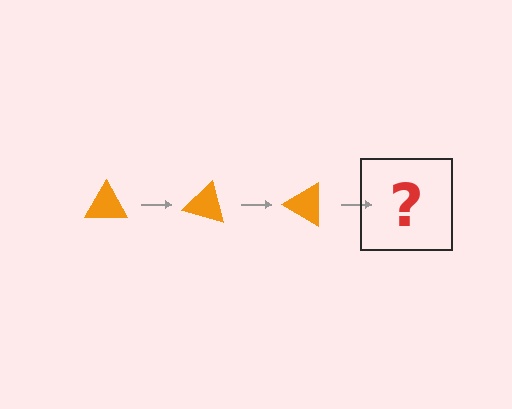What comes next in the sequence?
The next element should be an orange triangle rotated 45 degrees.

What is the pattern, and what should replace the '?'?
The pattern is that the triangle rotates 15 degrees each step. The '?' should be an orange triangle rotated 45 degrees.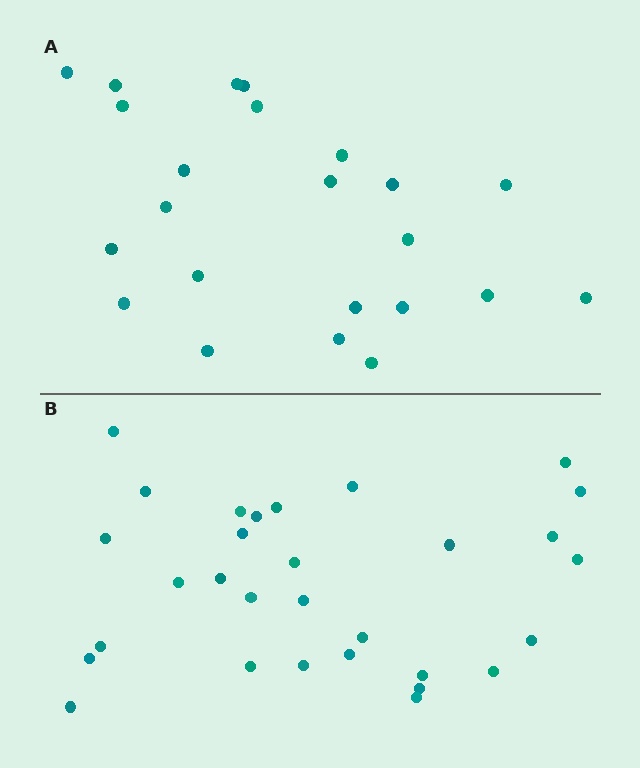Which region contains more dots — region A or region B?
Region B (the bottom region) has more dots.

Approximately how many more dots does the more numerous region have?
Region B has roughly 8 or so more dots than region A.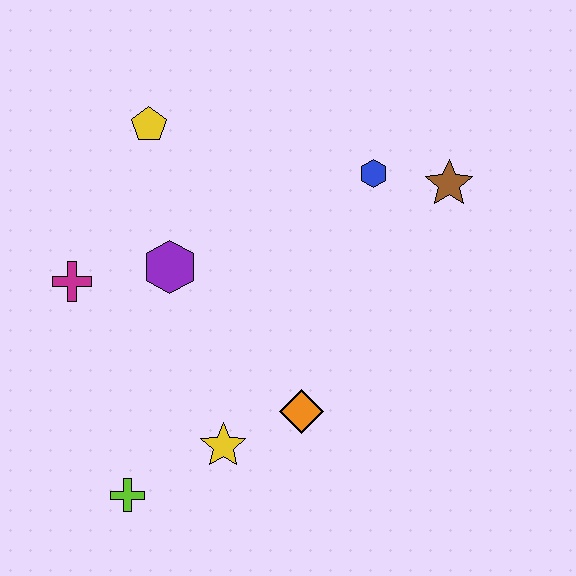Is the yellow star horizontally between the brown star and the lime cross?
Yes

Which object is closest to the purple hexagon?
The magenta cross is closest to the purple hexagon.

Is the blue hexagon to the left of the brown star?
Yes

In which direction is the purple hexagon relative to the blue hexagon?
The purple hexagon is to the left of the blue hexagon.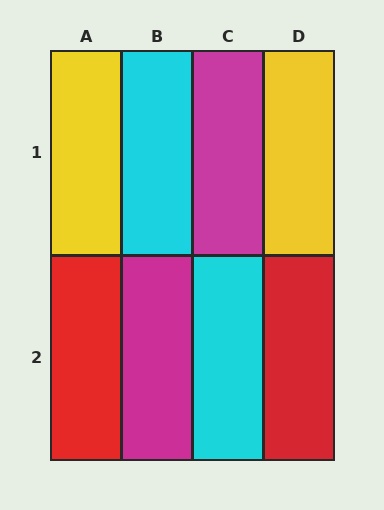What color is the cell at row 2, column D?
Red.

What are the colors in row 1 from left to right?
Yellow, cyan, magenta, yellow.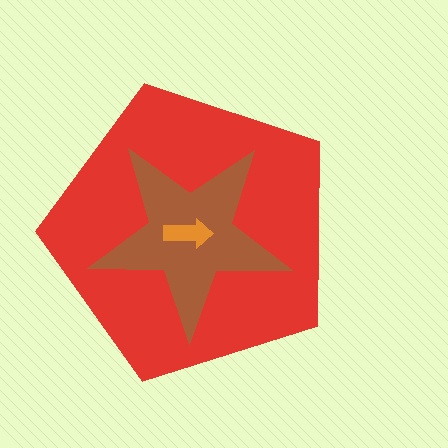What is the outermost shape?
The red pentagon.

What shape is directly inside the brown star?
The orange arrow.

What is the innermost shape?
The orange arrow.